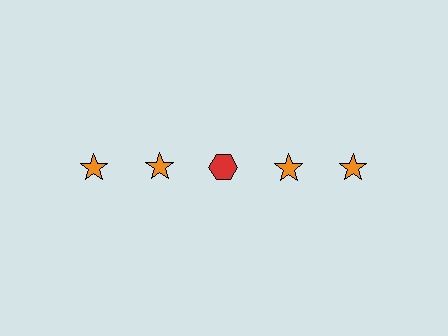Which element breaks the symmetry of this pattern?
The red hexagon in the top row, center column breaks the symmetry. All other shapes are orange stars.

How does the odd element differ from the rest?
It differs in both color (red instead of orange) and shape (hexagon instead of star).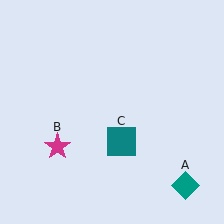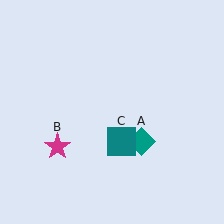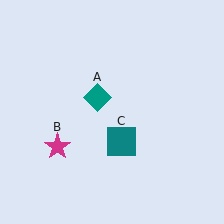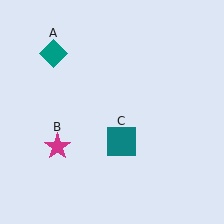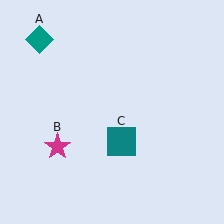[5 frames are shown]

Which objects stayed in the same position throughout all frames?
Magenta star (object B) and teal square (object C) remained stationary.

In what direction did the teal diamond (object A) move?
The teal diamond (object A) moved up and to the left.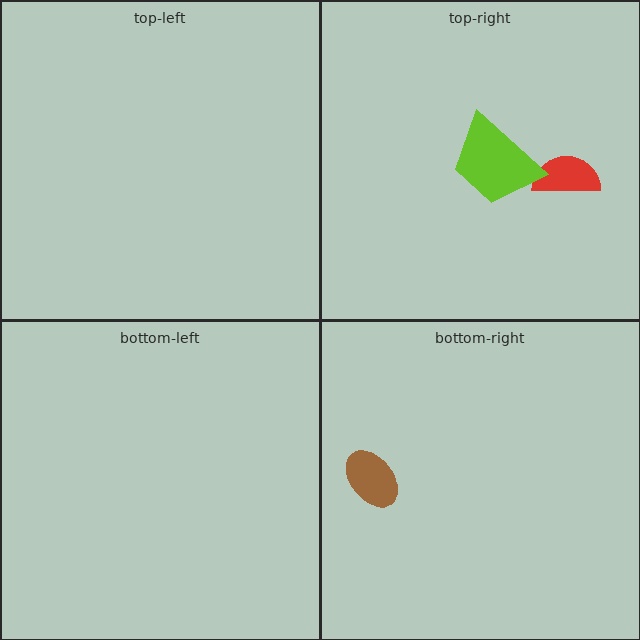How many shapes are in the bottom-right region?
1.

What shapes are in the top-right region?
The red semicircle, the lime trapezoid.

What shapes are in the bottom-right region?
The brown ellipse.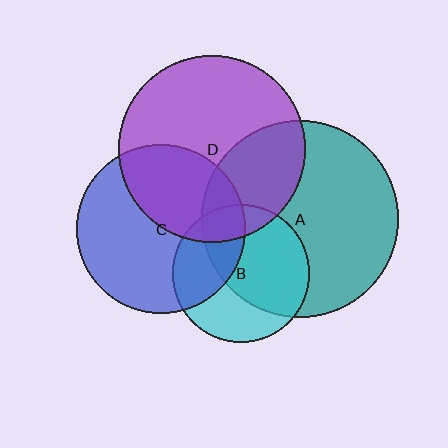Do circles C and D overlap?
Yes.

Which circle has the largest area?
Circle A (teal).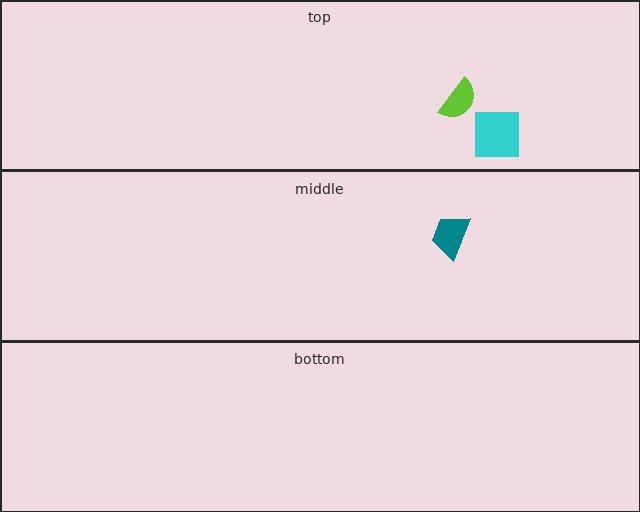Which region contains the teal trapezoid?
The middle region.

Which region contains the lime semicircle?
The top region.